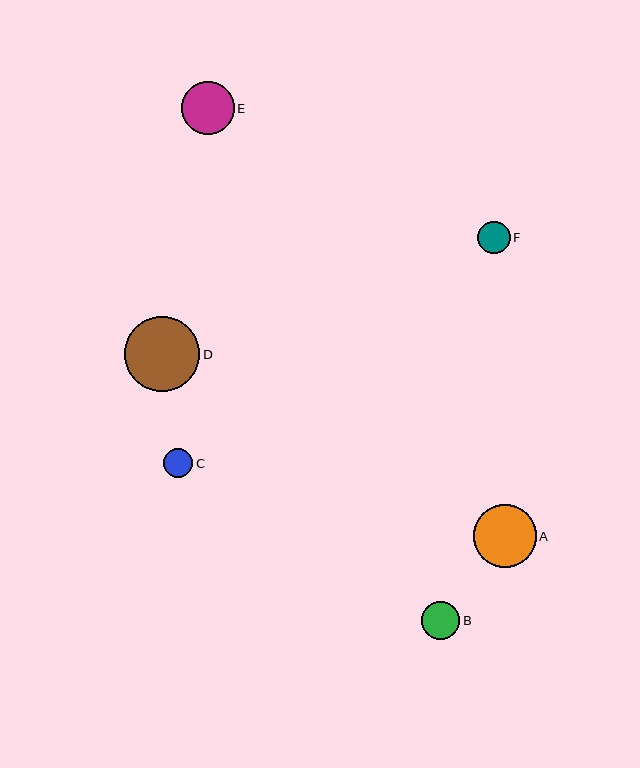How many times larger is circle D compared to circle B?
Circle D is approximately 1.9 times the size of circle B.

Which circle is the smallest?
Circle C is the smallest with a size of approximately 29 pixels.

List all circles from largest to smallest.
From largest to smallest: D, A, E, B, F, C.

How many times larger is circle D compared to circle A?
Circle D is approximately 1.2 times the size of circle A.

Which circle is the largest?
Circle D is the largest with a size of approximately 75 pixels.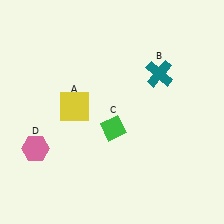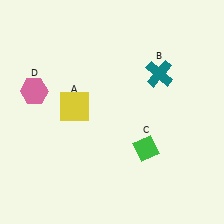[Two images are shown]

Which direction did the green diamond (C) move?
The green diamond (C) moved right.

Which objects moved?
The objects that moved are: the green diamond (C), the pink hexagon (D).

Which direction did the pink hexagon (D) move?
The pink hexagon (D) moved up.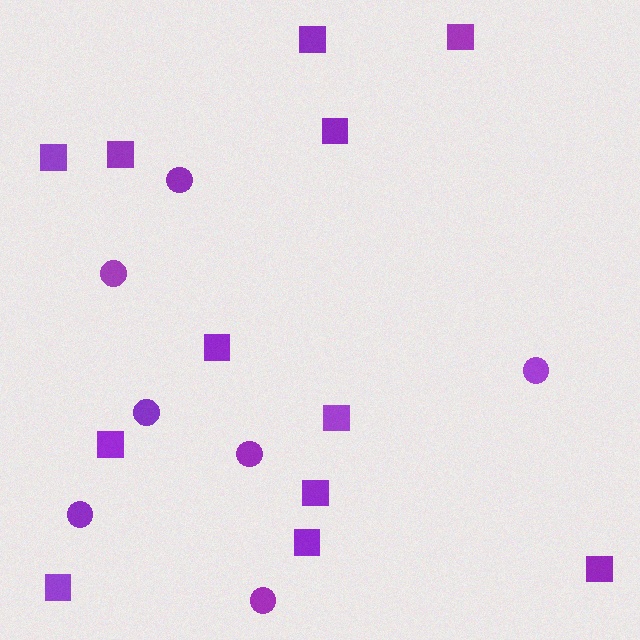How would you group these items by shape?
There are 2 groups: one group of squares (12) and one group of circles (7).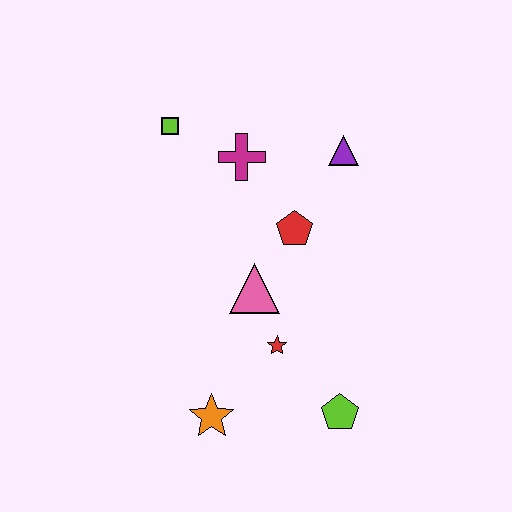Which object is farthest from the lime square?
The lime pentagon is farthest from the lime square.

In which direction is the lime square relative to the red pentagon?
The lime square is to the left of the red pentagon.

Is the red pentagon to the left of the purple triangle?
Yes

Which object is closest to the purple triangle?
The red pentagon is closest to the purple triangle.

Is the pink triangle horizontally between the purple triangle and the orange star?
Yes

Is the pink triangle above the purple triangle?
No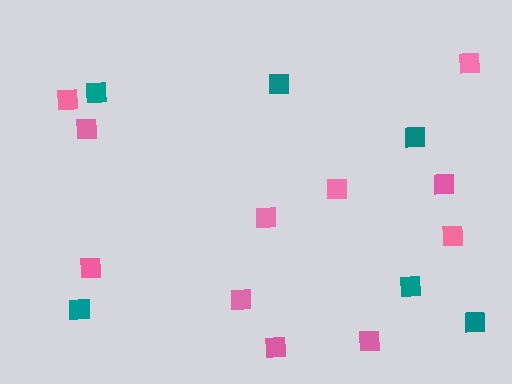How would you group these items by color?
There are 2 groups: one group of pink squares (11) and one group of teal squares (6).